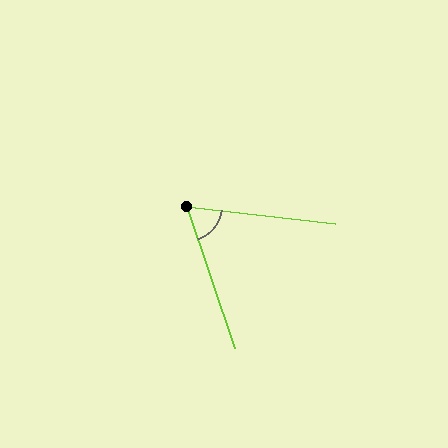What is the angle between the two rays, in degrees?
Approximately 65 degrees.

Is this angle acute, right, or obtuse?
It is acute.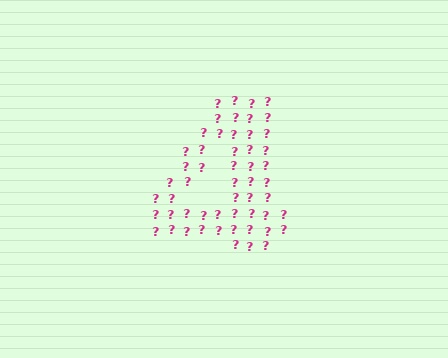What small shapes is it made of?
It is made of small question marks.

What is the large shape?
The large shape is the digit 4.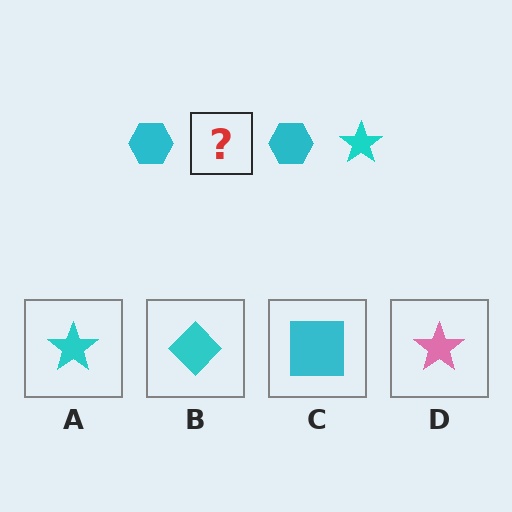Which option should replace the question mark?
Option A.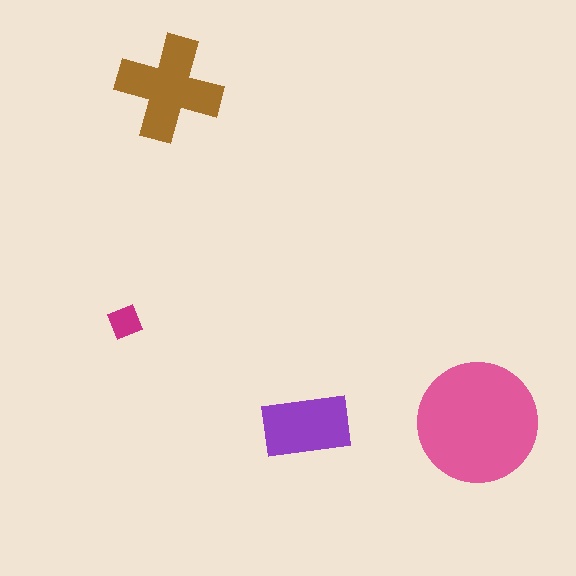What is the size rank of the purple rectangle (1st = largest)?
3rd.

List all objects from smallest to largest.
The magenta diamond, the purple rectangle, the brown cross, the pink circle.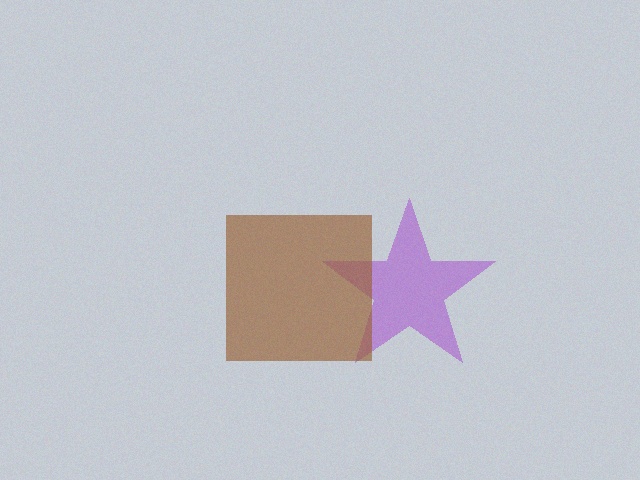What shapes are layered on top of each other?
The layered shapes are: a purple star, a brown square.